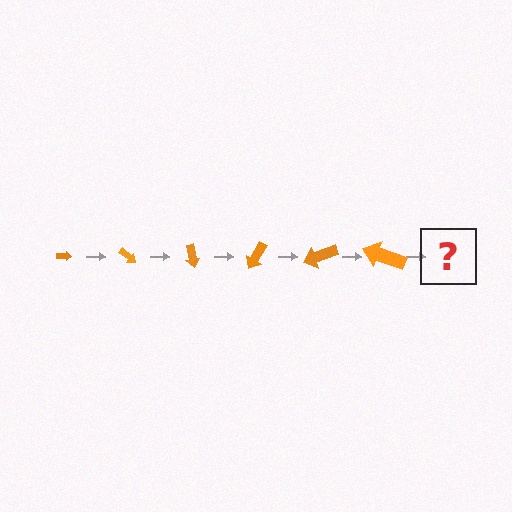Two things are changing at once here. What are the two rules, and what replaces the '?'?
The two rules are that the arrow grows larger each step and it rotates 40 degrees each step. The '?' should be an arrow, larger than the previous one and rotated 240 degrees from the start.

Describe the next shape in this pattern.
It should be an arrow, larger than the previous one and rotated 240 degrees from the start.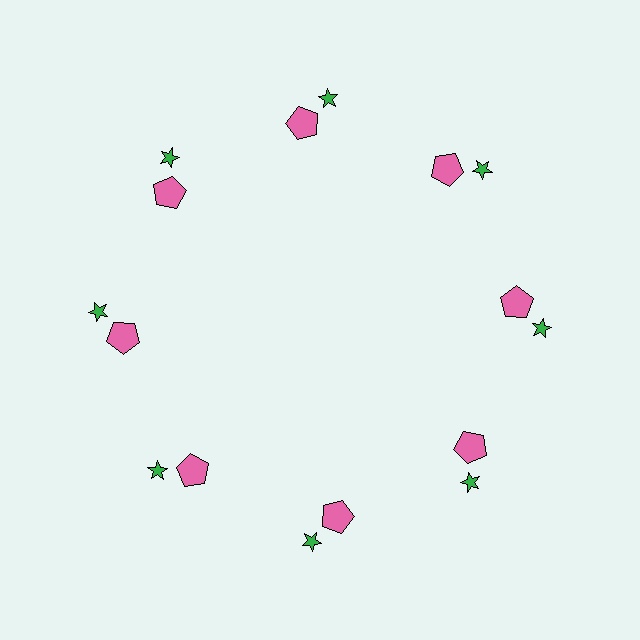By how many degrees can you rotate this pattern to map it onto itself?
The pattern maps onto itself every 45 degrees of rotation.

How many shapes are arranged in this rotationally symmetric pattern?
There are 16 shapes, arranged in 8 groups of 2.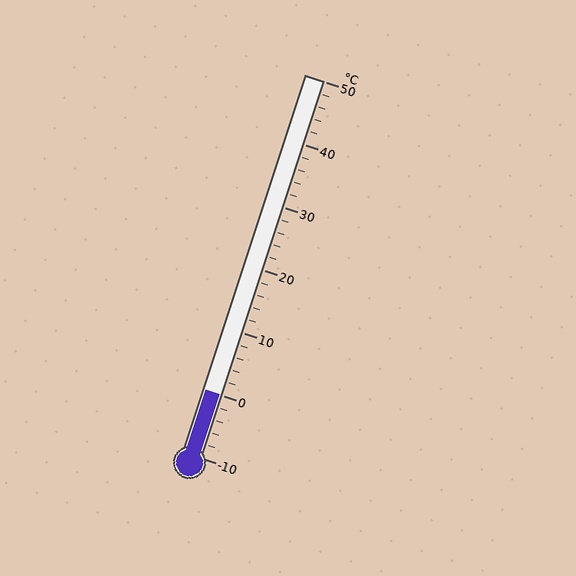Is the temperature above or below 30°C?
The temperature is below 30°C.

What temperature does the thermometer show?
The thermometer shows approximately 0°C.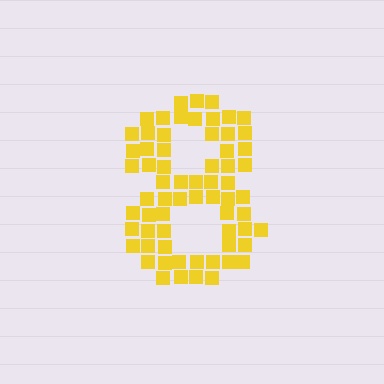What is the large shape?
The large shape is the digit 8.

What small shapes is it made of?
It is made of small squares.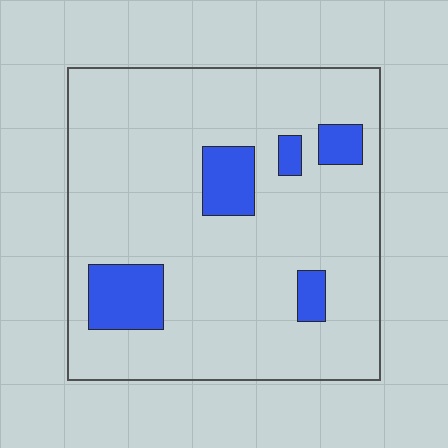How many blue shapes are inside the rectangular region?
5.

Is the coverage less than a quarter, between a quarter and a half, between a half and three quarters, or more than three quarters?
Less than a quarter.